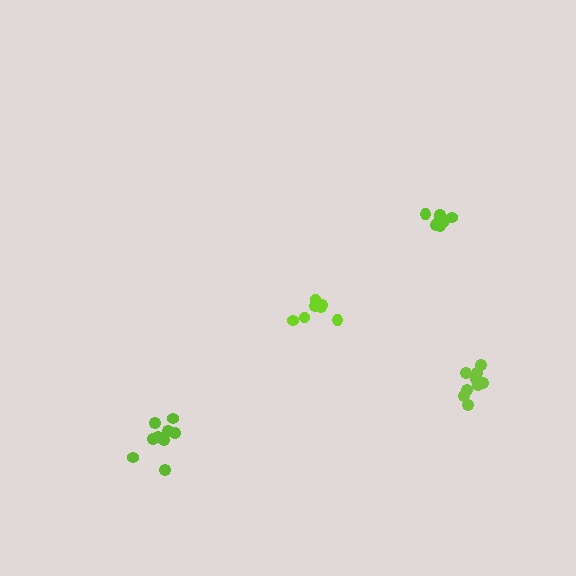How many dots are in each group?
Group 1: 9 dots, Group 2: 7 dots, Group 3: 9 dots, Group 4: 7 dots (32 total).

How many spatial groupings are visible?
There are 4 spatial groupings.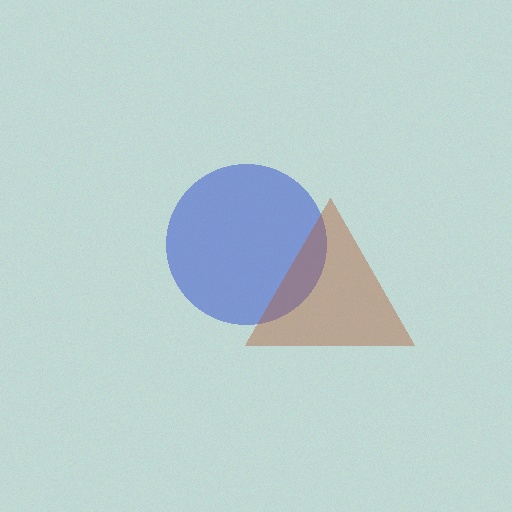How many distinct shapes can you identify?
There are 2 distinct shapes: a blue circle, a brown triangle.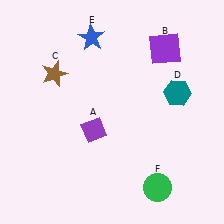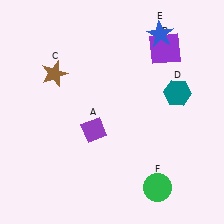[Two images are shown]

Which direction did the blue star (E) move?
The blue star (E) moved right.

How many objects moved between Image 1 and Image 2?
1 object moved between the two images.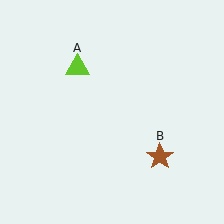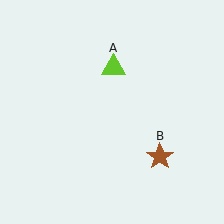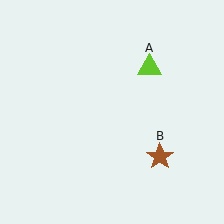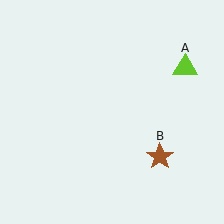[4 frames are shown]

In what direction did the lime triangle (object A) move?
The lime triangle (object A) moved right.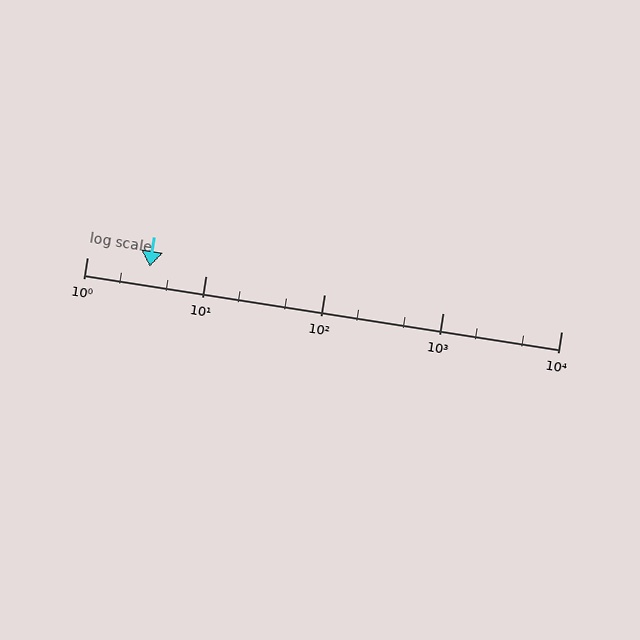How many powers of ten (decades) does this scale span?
The scale spans 4 decades, from 1 to 10000.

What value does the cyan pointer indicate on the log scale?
The pointer indicates approximately 3.4.